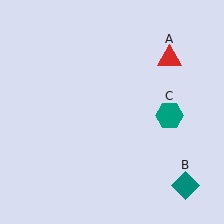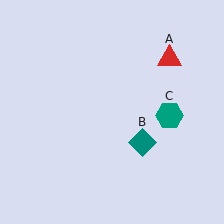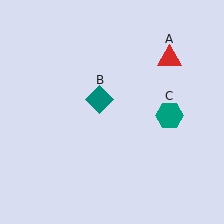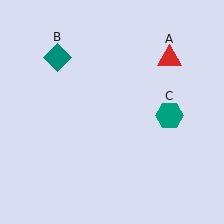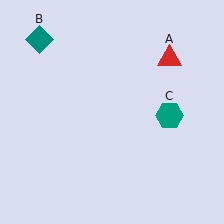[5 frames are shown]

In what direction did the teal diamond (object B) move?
The teal diamond (object B) moved up and to the left.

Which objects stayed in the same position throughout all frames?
Red triangle (object A) and teal hexagon (object C) remained stationary.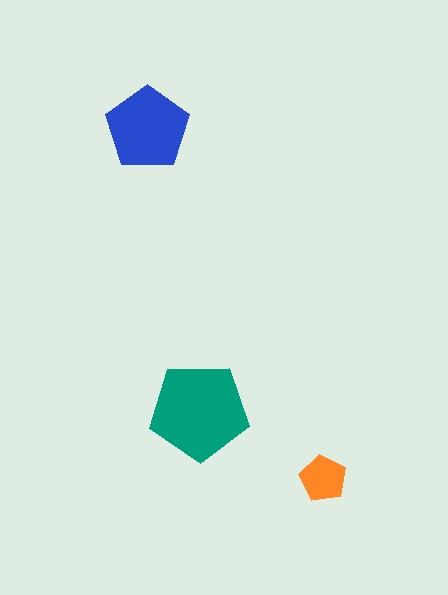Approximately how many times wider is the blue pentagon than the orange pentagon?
About 2 times wider.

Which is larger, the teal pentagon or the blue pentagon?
The teal one.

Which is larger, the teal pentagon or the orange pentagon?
The teal one.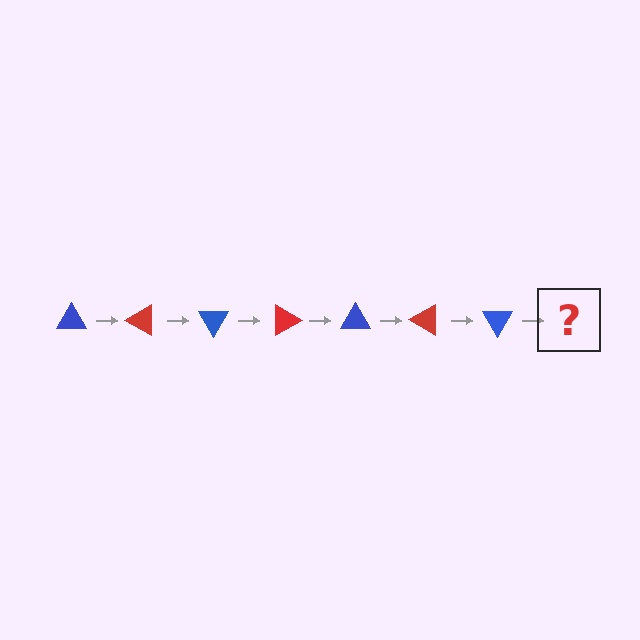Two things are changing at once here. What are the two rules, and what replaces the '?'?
The two rules are that it rotates 30 degrees each step and the color cycles through blue and red. The '?' should be a red triangle, rotated 210 degrees from the start.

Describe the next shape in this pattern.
It should be a red triangle, rotated 210 degrees from the start.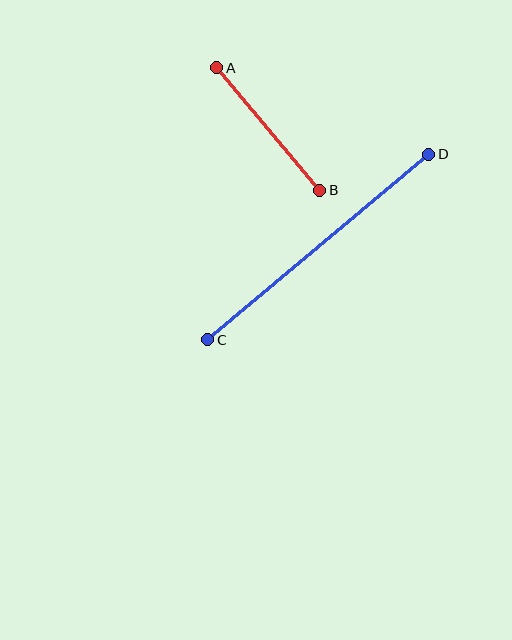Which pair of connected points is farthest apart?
Points C and D are farthest apart.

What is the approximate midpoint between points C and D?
The midpoint is at approximately (318, 247) pixels.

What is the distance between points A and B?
The distance is approximately 160 pixels.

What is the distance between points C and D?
The distance is approximately 288 pixels.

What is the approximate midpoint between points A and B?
The midpoint is at approximately (268, 129) pixels.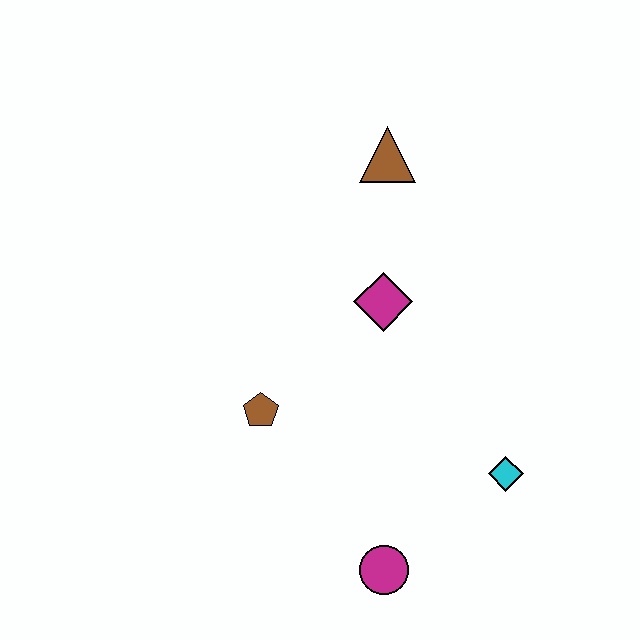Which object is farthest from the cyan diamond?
The brown triangle is farthest from the cyan diamond.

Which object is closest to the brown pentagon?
The magenta diamond is closest to the brown pentagon.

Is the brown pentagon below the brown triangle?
Yes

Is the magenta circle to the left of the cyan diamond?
Yes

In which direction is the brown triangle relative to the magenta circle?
The brown triangle is above the magenta circle.